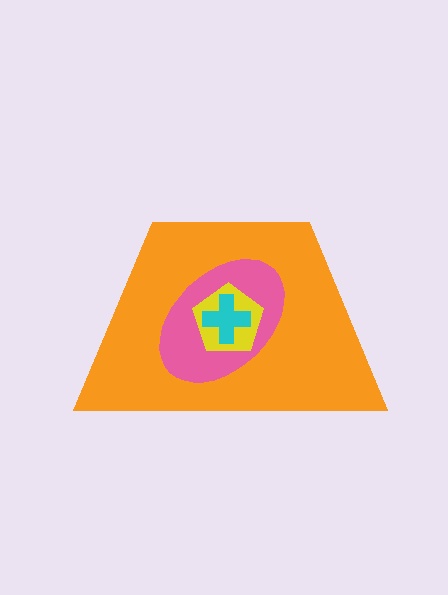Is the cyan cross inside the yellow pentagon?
Yes.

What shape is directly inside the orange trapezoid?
The pink ellipse.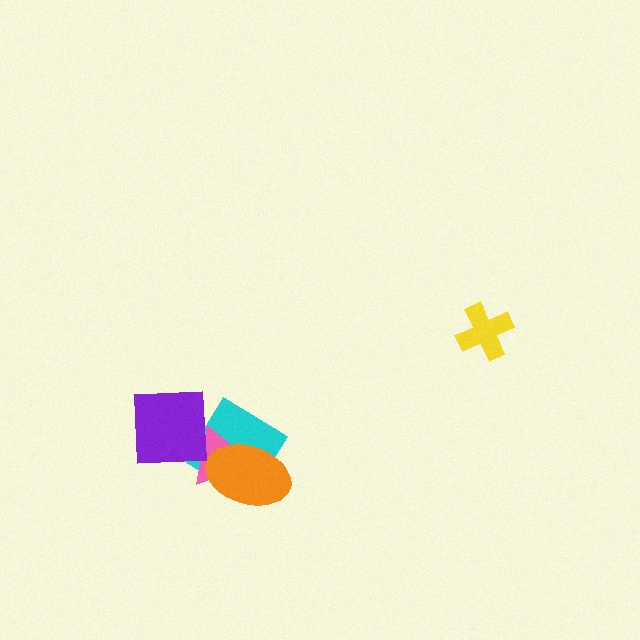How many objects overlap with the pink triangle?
3 objects overlap with the pink triangle.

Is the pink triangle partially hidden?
Yes, it is partially covered by another shape.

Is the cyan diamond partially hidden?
Yes, it is partially covered by another shape.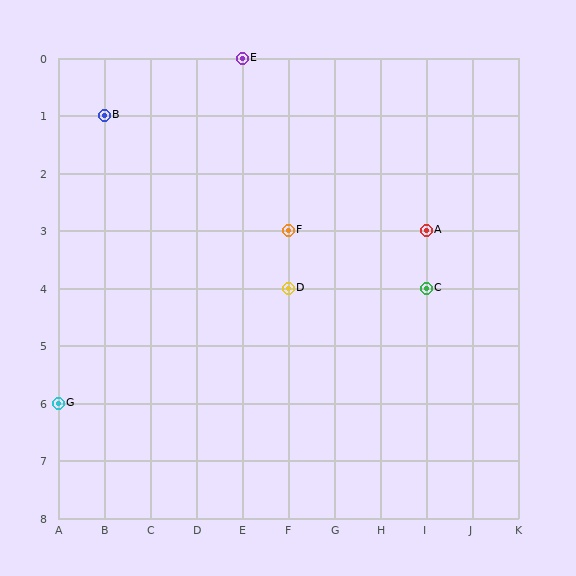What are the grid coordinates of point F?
Point F is at grid coordinates (F, 3).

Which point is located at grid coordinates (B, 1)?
Point B is at (B, 1).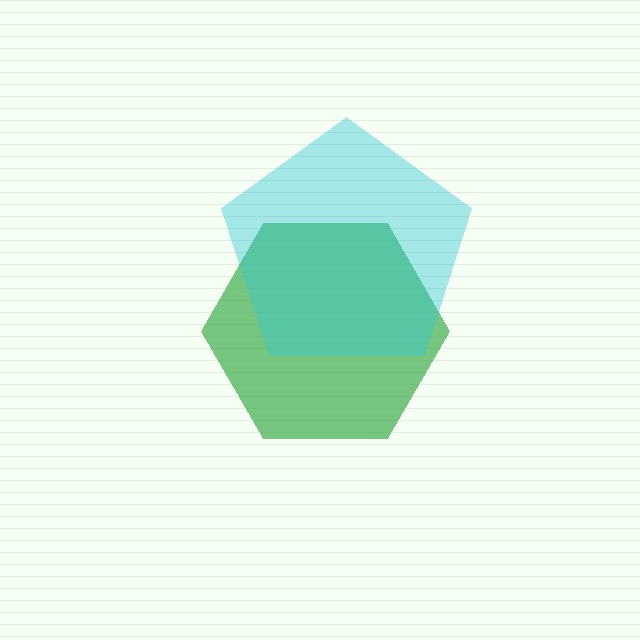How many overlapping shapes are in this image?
There are 2 overlapping shapes in the image.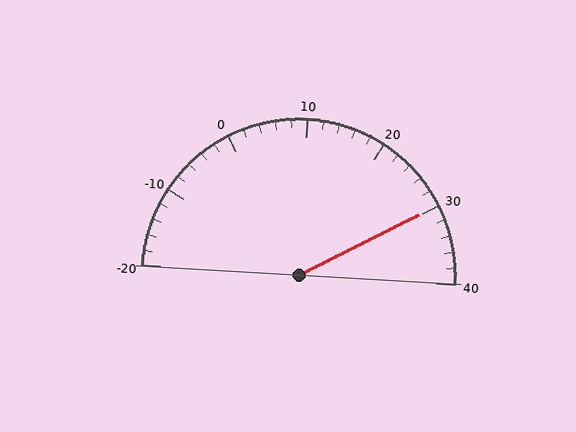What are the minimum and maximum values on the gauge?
The gauge ranges from -20 to 40.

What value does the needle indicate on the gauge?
The needle indicates approximately 30.